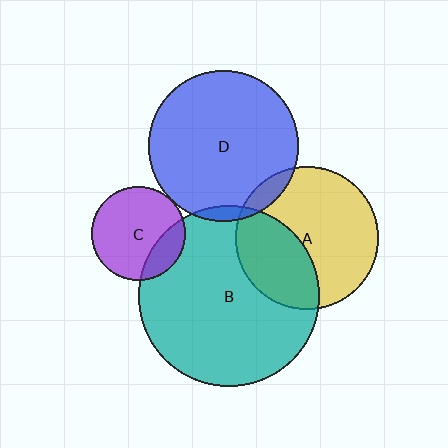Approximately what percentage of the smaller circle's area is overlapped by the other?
Approximately 35%.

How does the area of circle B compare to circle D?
Approximately 1.4 times.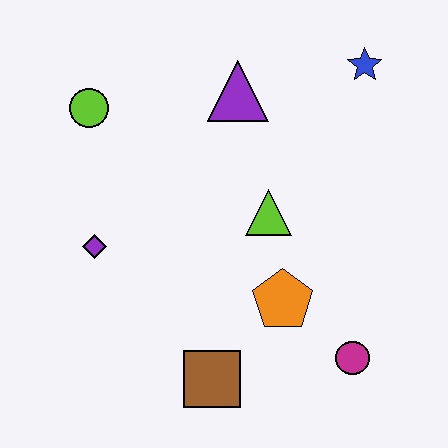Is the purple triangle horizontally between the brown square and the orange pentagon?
Yes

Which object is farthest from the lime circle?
The magenta circle is farthest from the lime circle.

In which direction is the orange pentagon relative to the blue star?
The orange pentagon is below the blue star.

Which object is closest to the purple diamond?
The lime circle is closest to the purple diamond.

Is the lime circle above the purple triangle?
No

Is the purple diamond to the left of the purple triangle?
Yes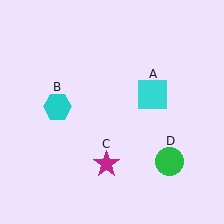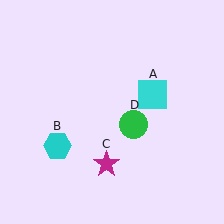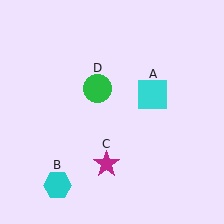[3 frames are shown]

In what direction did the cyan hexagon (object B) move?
The cyan hexagon (object B) moved down.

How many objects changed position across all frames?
2 objects changed position: cyan hexagon (object B), green circle (object D).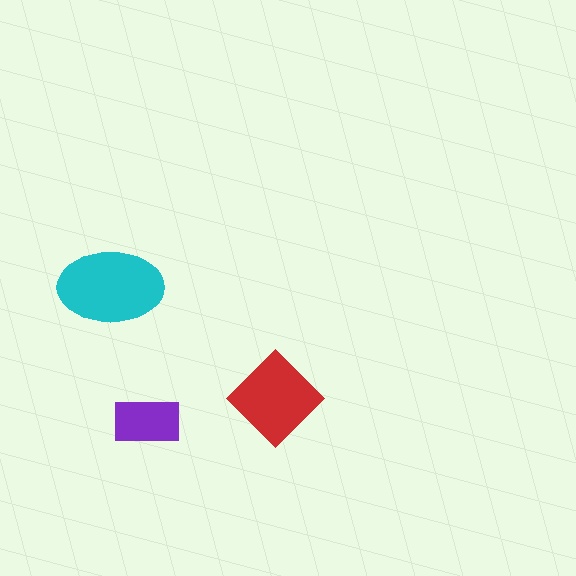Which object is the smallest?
The purple rectangle.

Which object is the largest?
The cyan ellipse.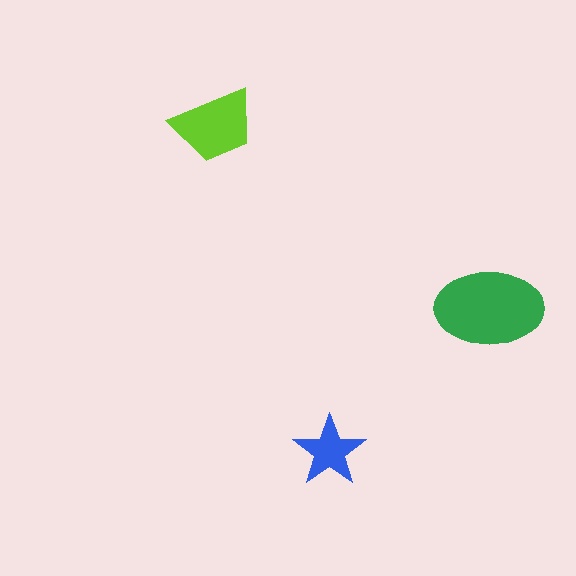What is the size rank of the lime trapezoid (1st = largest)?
2nd.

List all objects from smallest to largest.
The blue star, the lime trapezoid, the green ellipse.